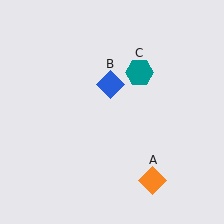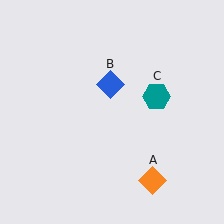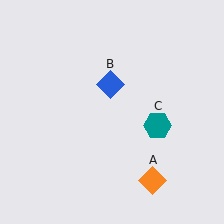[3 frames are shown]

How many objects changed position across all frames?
1 object changed position: teal hexagon (object C).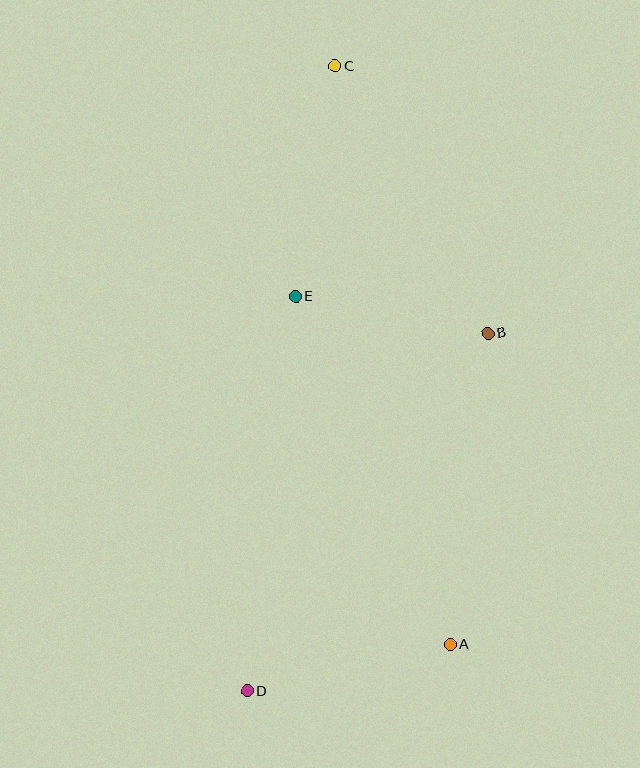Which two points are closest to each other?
Points B and E are closest to each other.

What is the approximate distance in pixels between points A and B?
The distance between A and B is approximately 314 pixels.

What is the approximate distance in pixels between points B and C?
The distance between B and C is approximately 308 pixels.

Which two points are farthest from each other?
Points C and D are farthest from each other.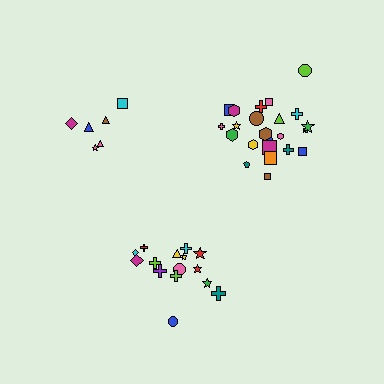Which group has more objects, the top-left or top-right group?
The top-right group.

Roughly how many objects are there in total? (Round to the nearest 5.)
Roughly 45 objects in total.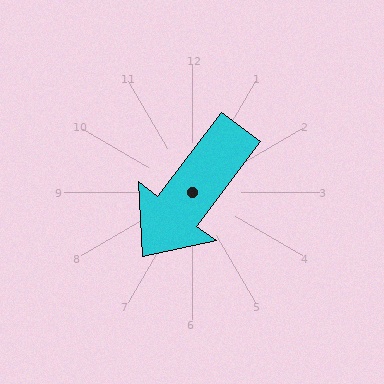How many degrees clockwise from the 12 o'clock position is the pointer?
Approximately 217 degrees.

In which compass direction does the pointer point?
Southwest.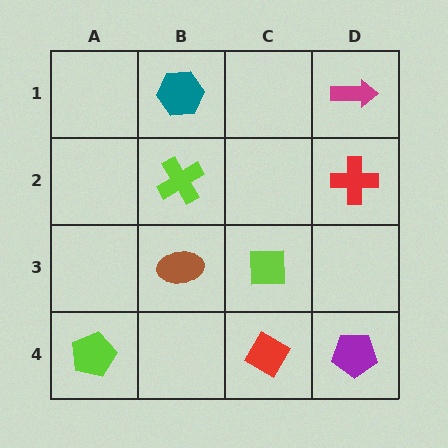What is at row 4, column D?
A purple pentagon.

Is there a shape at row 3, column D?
No, that cell is empty.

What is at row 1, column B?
A teal hexagon.